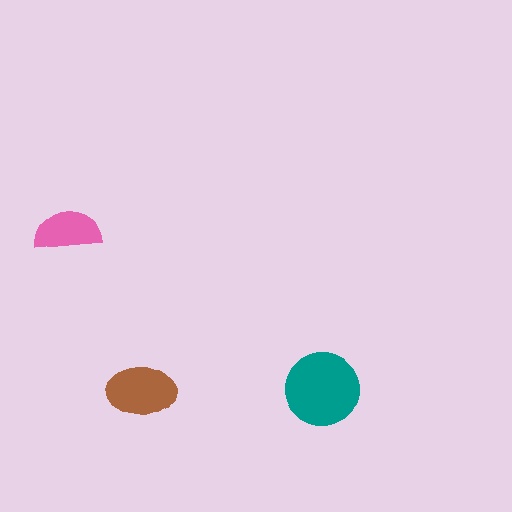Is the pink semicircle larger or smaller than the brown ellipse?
Smaller.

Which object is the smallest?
The pink semicircle.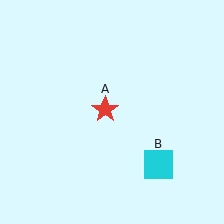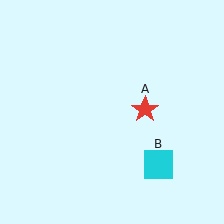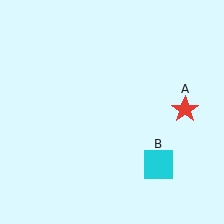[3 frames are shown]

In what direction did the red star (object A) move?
The red star (object A) moved right.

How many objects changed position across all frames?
1 object changed position: red star (object A).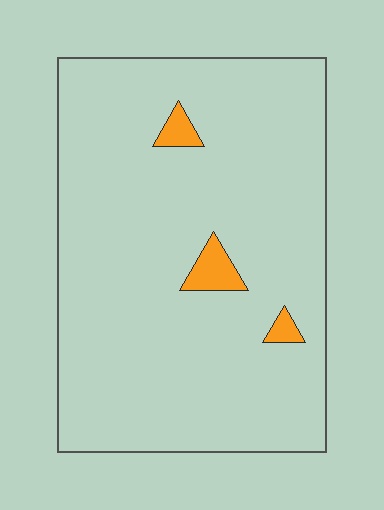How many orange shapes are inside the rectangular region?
3.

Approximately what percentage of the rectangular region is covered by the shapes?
Approximately 5%.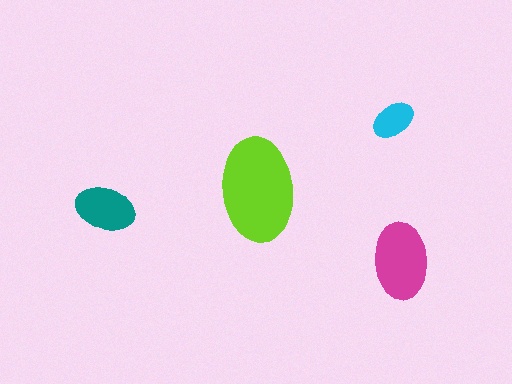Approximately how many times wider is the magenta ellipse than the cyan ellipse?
About 2 times wider.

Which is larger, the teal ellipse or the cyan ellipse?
The teal one.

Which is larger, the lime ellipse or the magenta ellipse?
The lime one.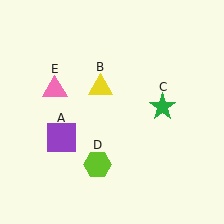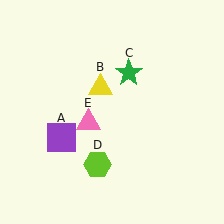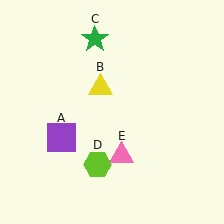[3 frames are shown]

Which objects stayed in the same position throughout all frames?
Purple square (object A) and yellow triangle (object B) and lime hexagon (object D) remained stationary.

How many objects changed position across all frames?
2 objects changed position: green star (object C), pink triangle (object E).